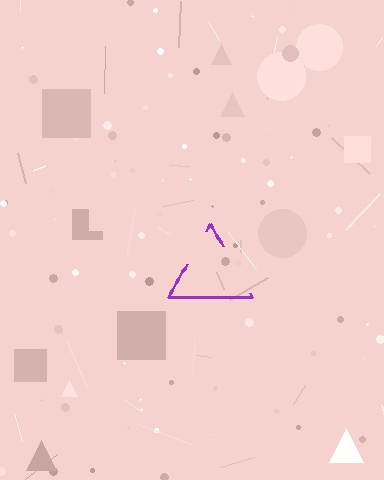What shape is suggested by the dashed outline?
The dashed outline suggests a triangle.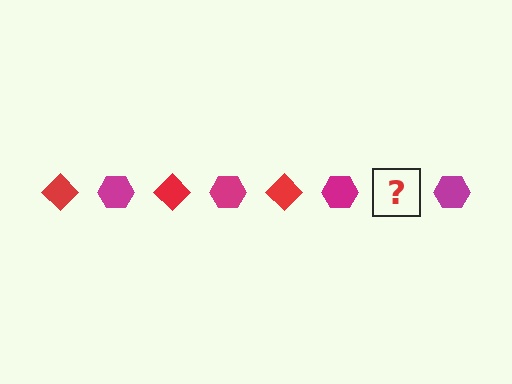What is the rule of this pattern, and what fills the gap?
The rule is that the pattern alternates between red diamond and magenta hexagon. The gap should be filled with a red diamond.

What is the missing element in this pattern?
The missing element is a red diamond.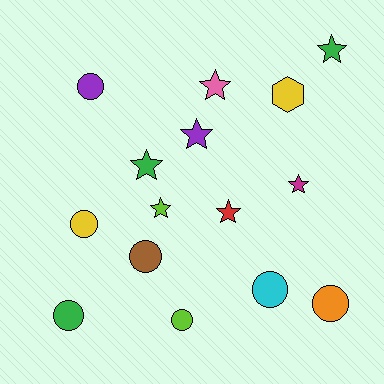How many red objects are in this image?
There is 1 red object.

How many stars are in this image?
There are 7 stars.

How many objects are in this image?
There are 15 objects.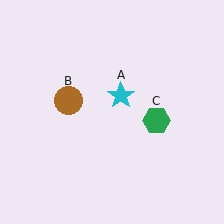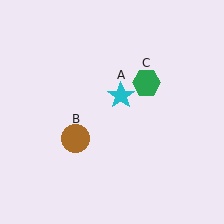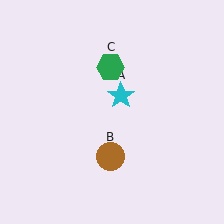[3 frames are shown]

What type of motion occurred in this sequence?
The brown circle (object B), green hexagon (object C) rotated counterclockwise around the center of the scene.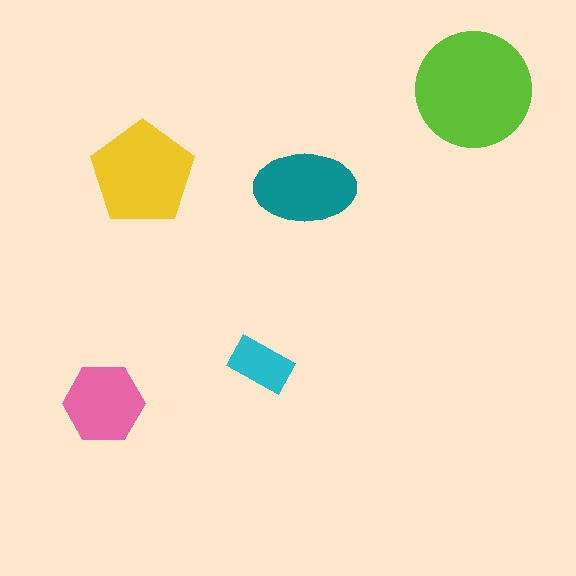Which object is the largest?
The lime circle.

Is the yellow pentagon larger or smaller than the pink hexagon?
Larger.